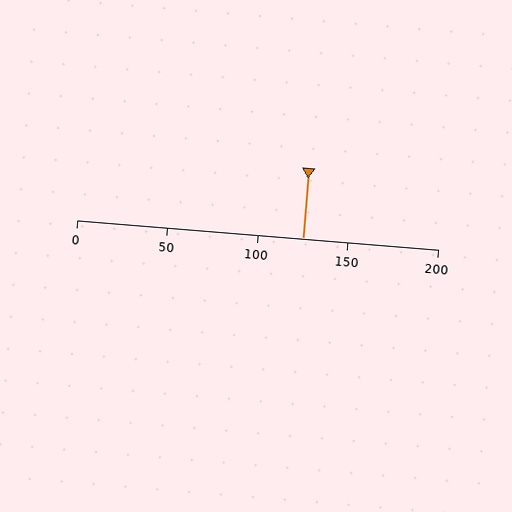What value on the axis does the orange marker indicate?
The marker indicates approximately 125.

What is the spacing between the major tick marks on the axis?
The major ticks are spaced 50 apart.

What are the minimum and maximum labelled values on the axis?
The axis runs from 0 to 200.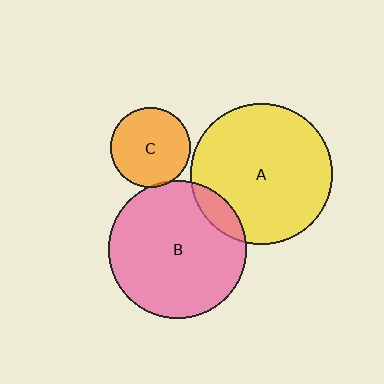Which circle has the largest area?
Circle A (yellow).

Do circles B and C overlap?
Yes.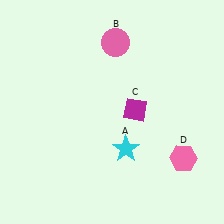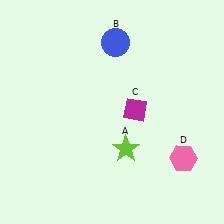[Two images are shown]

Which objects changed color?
A changed from cyan to lime. B changed from pink to blue.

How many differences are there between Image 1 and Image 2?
There are 2 differences between the two images.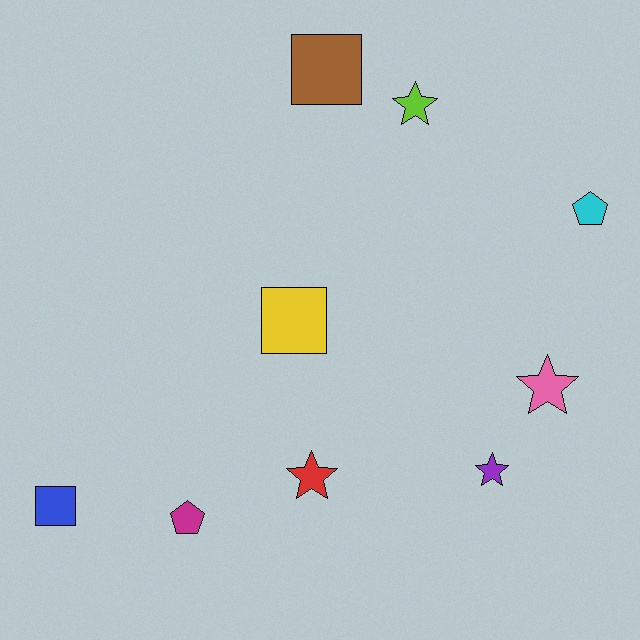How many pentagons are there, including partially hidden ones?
There are 2 pentagons.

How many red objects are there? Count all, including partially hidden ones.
There is 1 red object.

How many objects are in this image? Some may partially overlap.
There are 9 objects.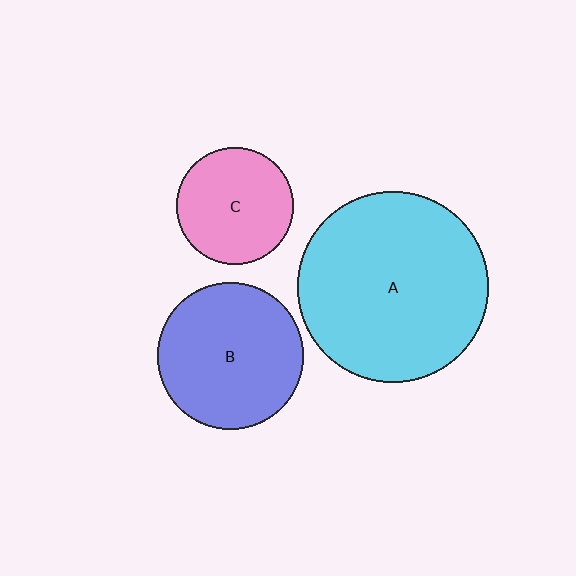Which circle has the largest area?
Circle A (cyan).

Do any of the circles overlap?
No, none of the circles overlap.